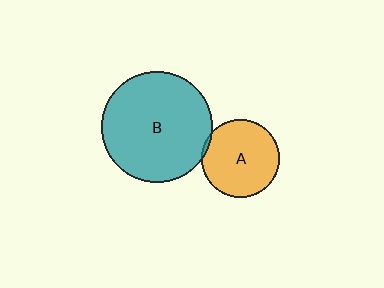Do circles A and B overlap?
Yes.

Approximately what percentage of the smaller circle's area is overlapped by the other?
Approximately 5%.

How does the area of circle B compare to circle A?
Approximately 2.0 times.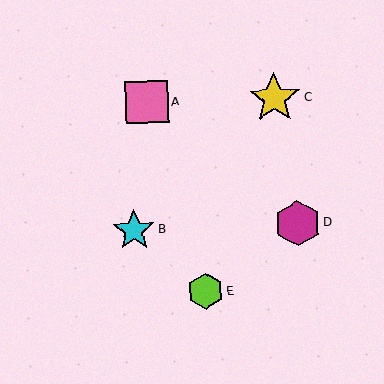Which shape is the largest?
The yellow star (labeled C) is the largest.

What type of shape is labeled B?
Shape B is a cyan star.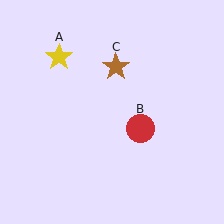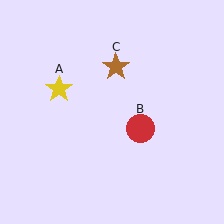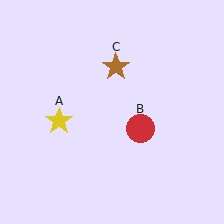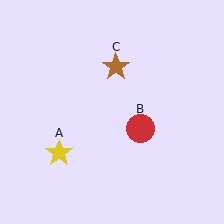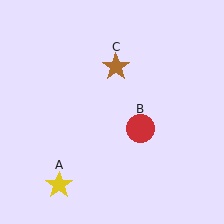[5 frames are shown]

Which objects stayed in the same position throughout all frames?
Red circle (object B) and brown star (object C) remained stationary.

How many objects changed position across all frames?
1 object changed position: yellow star (object A).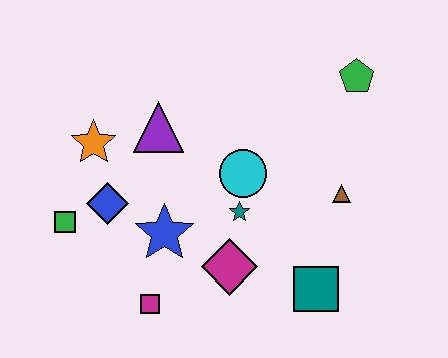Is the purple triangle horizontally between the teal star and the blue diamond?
Yes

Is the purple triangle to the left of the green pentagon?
Yes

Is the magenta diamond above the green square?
No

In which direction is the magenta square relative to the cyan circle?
The magenta square is below the cyan circle.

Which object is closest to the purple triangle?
The orange star is closest to the purple triangle.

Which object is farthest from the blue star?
The green pentagon is farthest from the blue star.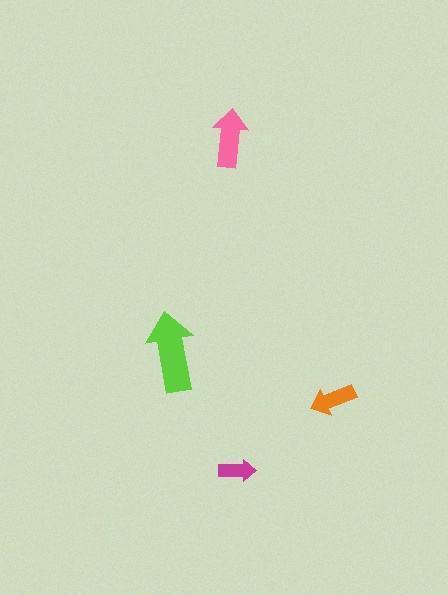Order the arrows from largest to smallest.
the lime one, the pink one, the orange one, the magenta one.